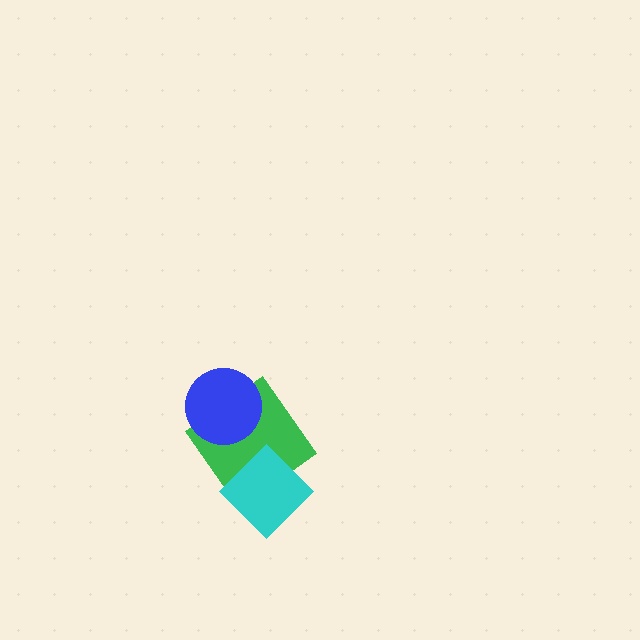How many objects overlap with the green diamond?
2 objects overlap with the green diamond.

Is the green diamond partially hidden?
Yes, it is partially covered by another shape.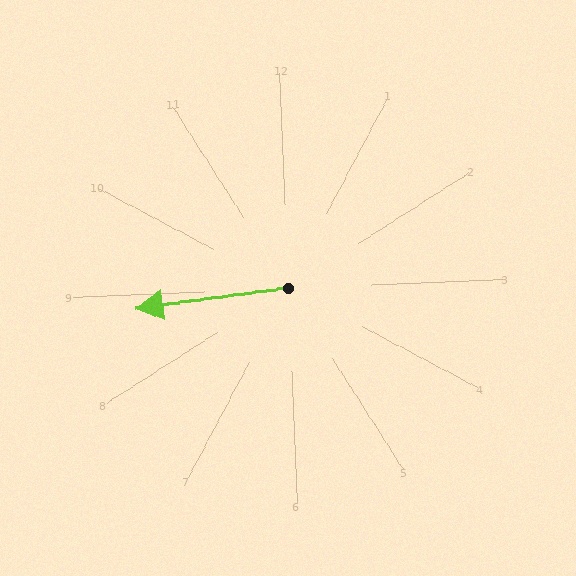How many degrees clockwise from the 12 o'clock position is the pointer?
Approximately 265 degrees.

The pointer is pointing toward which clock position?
Roughly 9 o'clock.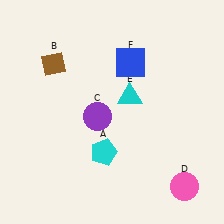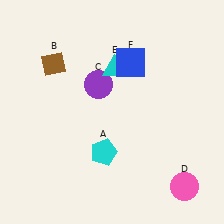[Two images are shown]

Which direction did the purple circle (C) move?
The purple circle (C) moved up.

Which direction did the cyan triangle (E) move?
The cyan triangle (E) moved up.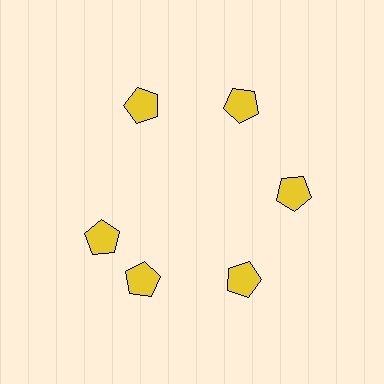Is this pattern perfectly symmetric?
No. The 6 yellow pentagons are arranged in a ring, but one element near the 9 o'clock position is rotated out of alignment along the ring, breaking the 6-fold rotational symmetry.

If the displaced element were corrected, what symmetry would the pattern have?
It would have 6-fold rotational symmetry — the pattern would map onto itself every 60 degrees.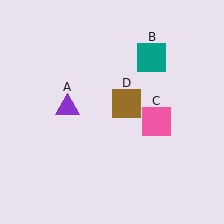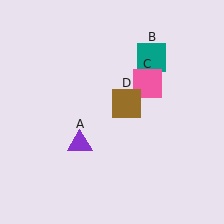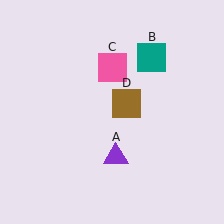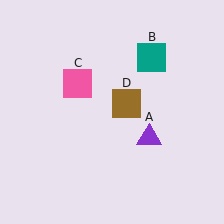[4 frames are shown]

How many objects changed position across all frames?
2 objects changed position: purple triangle (object A), pink square (object C).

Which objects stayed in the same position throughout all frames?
Teal square (object B) and brown square (object D) remained stationary.